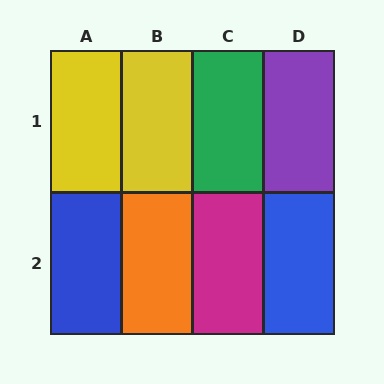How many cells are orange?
1 cell is orange.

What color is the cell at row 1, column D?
Purple.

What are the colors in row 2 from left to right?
Blue, orange, magenta, blue.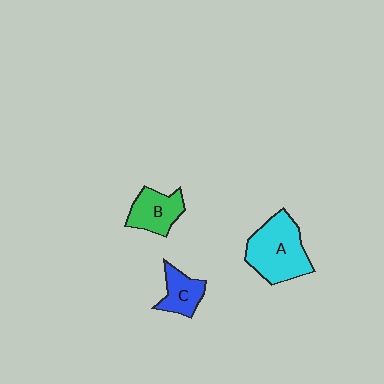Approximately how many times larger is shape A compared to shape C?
Approximately 2.0 times.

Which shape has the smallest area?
Shape C (blue).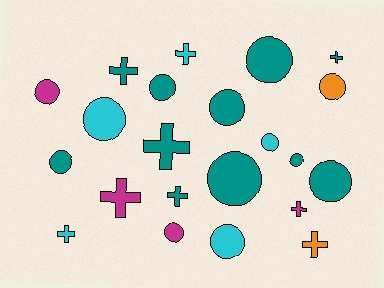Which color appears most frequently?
Teal, with 11 objects.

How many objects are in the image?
There are 22 objects.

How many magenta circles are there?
There are 2 magenta circles.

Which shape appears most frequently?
Circle, with 13 objects.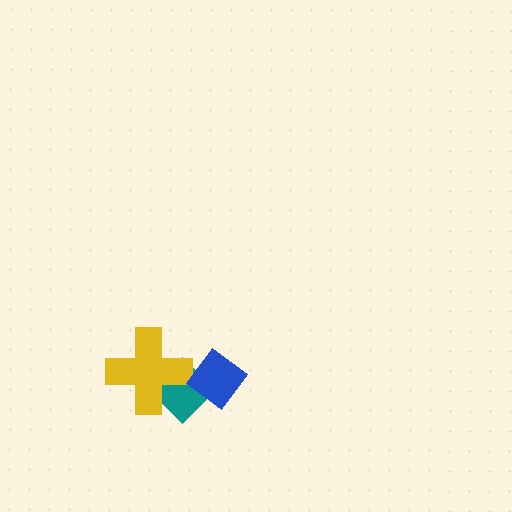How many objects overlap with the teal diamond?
2 objects overlap with the teal diamond.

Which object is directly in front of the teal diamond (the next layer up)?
The yellow cross is directly in front of the teal diamond.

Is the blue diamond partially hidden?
No, no other shape covers it.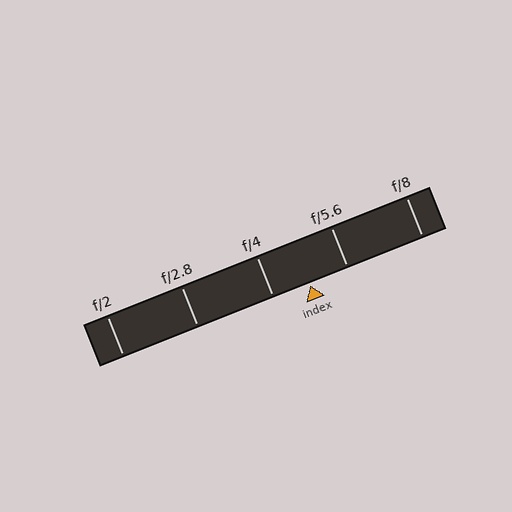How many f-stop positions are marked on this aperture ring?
There are 5 f-stop positions marked.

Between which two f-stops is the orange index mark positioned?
The index mark is between f/4 and f/5.6.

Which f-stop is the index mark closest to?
The index mark is closest to f/4.